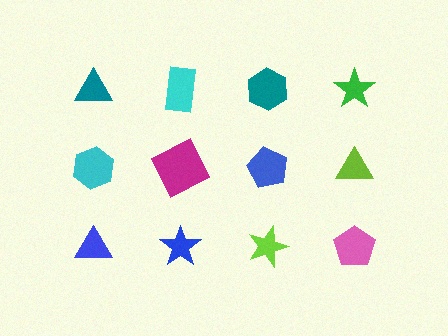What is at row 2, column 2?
A magenta square.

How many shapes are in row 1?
4 shapes.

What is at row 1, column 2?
A cyan rectangle.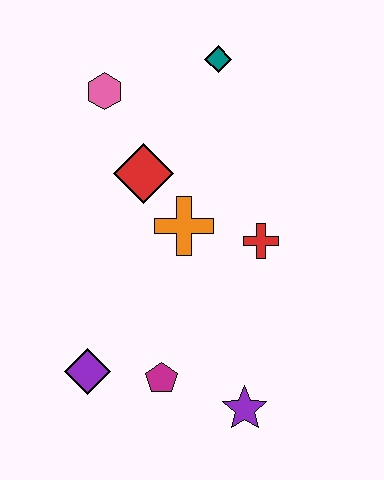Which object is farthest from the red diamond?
The purple star is farthest from the red diamond.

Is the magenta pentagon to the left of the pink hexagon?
No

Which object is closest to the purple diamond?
The magenta pentagon is closest to the purple diamond.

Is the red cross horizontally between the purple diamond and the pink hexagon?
No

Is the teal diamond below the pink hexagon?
No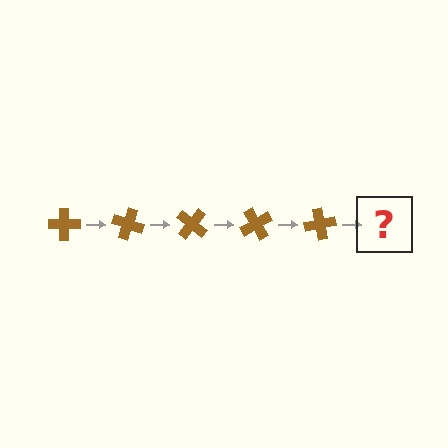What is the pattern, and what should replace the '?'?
The pattern is that the cross rotates 20 degrees each step. The '?' should be a brown cross rotated 100 degrees.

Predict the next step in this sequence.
The next step is a brown cross rotated 100 degrees.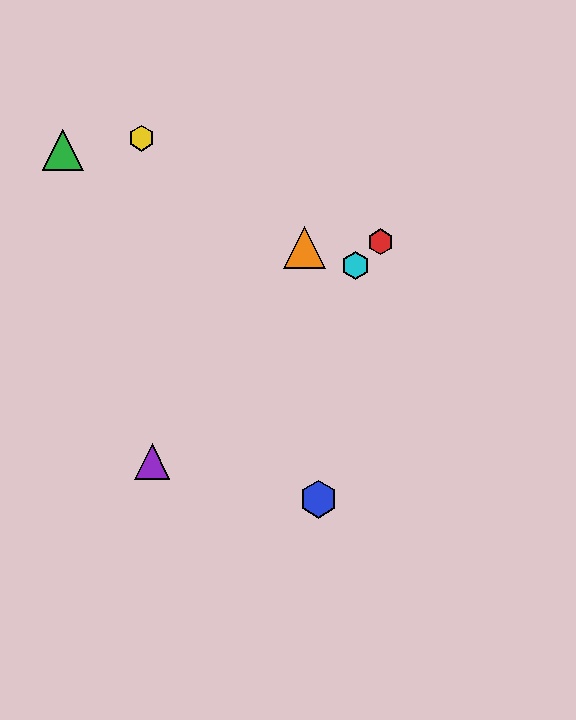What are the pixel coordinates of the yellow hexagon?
The yellow hexagon is at (141, 138).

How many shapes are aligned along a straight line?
3 shapes (the red hexagon, the purple triangle, the cyan hexagon) are aligned along a straight line.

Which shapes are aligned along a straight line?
The red hexagon, the purple triangle, the cyan hexagon are aligned along a straight line.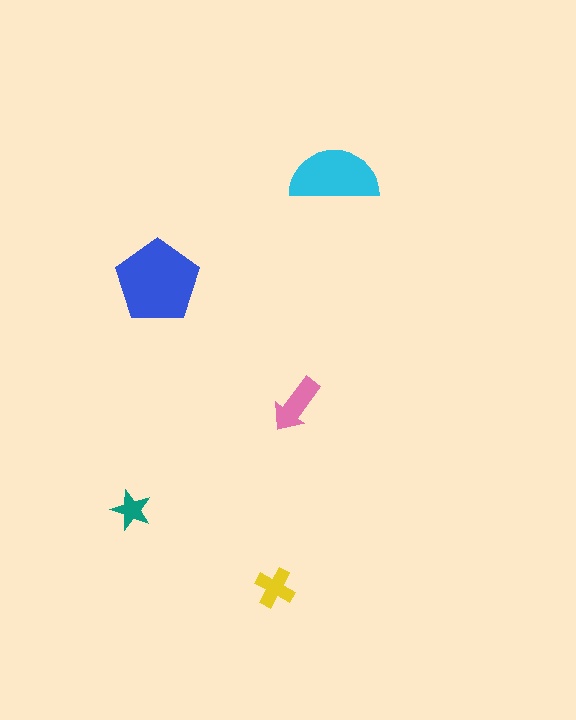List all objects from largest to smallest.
The blue pentagon, the cyan semicircle, the pink arrow, the yellow cross, the teal star.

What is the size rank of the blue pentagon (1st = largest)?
1st.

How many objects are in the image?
There are 5 objects in the image.